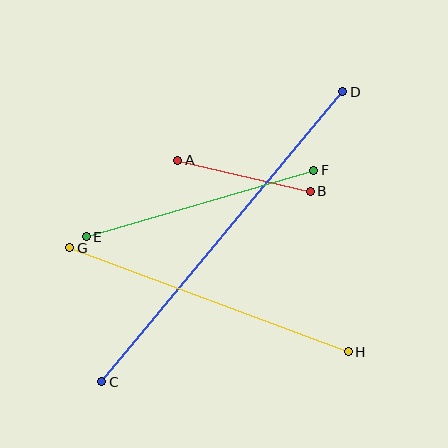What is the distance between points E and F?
The distance is approximately 237 pixels.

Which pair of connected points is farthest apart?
Points C and D are farthest apart.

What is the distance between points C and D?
The distance is approximately 377 pixels.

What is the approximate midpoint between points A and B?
The midpoint is at approximately (244, 176) pixels.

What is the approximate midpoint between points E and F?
The midpoint is at approximately (200, 204) pixels.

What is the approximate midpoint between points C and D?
The midpoint is at approximately (222, 237) pixels.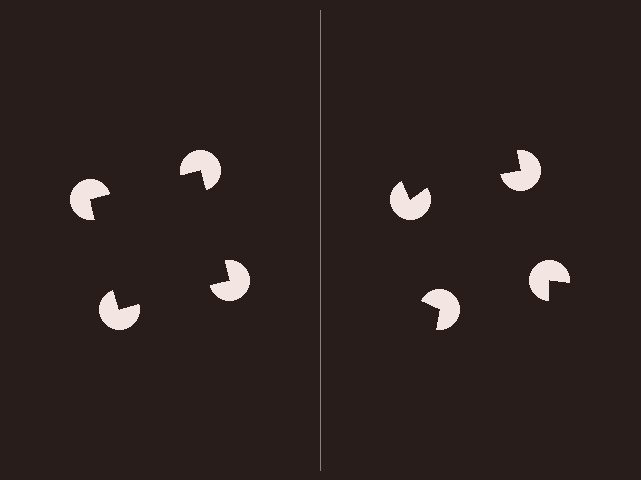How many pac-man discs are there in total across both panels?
8 — 4 on each side.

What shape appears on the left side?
An illusory square.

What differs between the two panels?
The pac-man discs are positioned identically on both sides; only the wedge orientations differ. On the left they align to a square; on the right they are misaligned.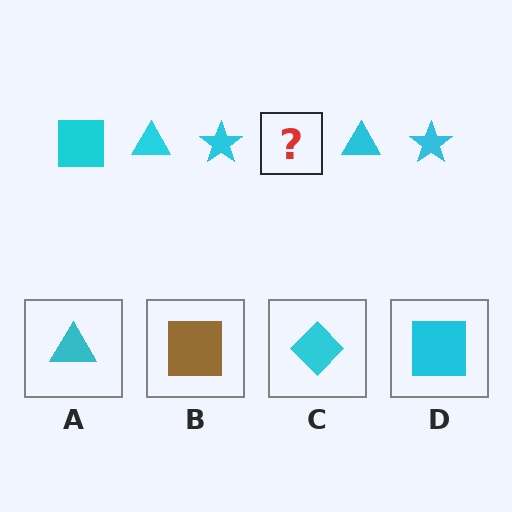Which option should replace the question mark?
Option D.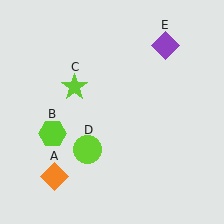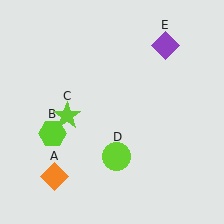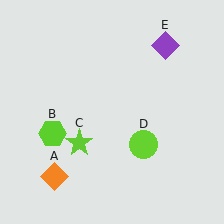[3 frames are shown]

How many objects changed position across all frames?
2 objects changed position: lime star (object C), lime circle (object D).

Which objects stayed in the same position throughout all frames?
Orange diamond (object A) and lime hexagon (object B) and purple diamond (object E) remained stationary.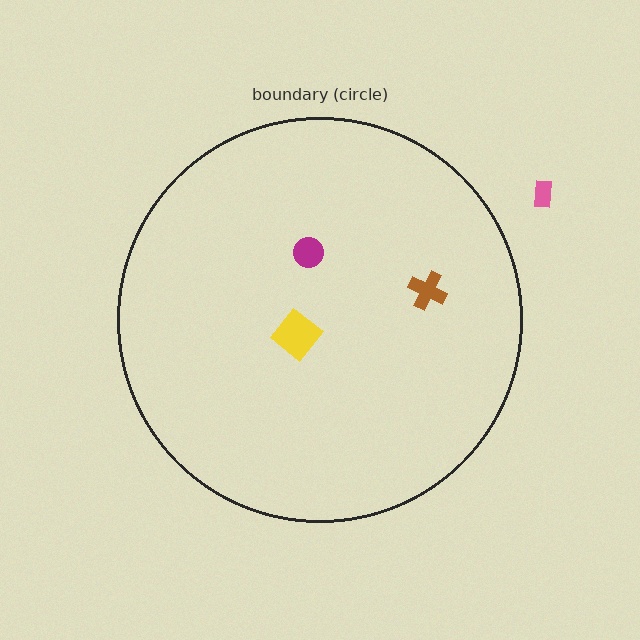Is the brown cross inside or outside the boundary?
Inside.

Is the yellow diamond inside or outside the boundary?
Inside.